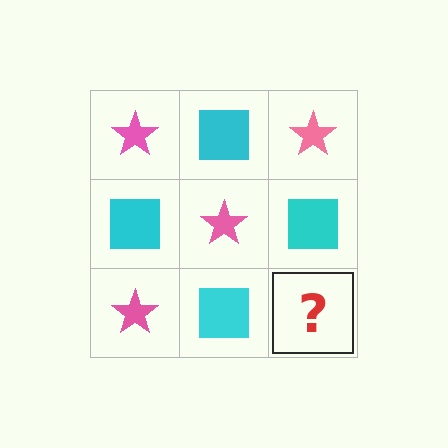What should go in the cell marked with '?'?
The missing cell should contain a pink star.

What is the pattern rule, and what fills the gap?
The rule is that it alternates pink star and cyan square in a checkerboard pattern. The gap should be filled with a pink star.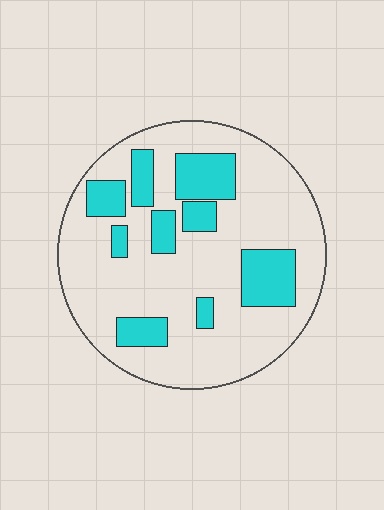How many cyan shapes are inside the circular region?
9.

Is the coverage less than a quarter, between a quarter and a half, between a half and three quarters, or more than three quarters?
Less than a quarter.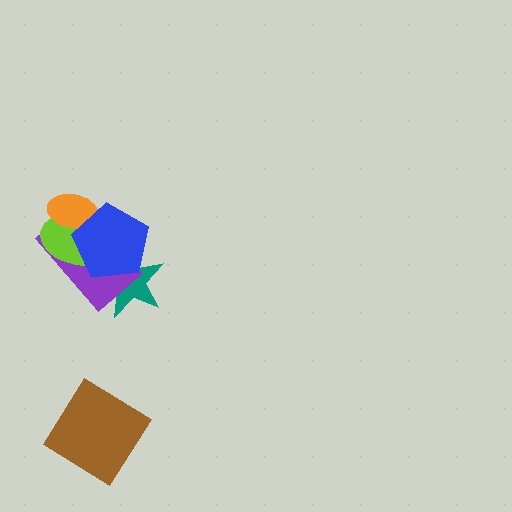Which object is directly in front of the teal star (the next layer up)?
The purple rectangle is directly in front of the teal star.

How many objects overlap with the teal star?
3 objects overlap with the teal star.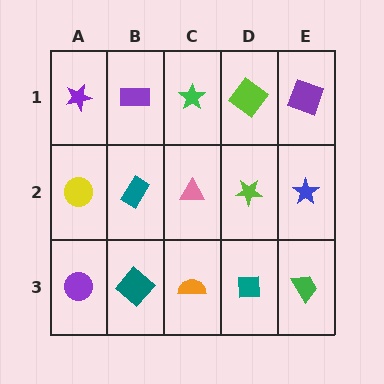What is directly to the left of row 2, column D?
A pink triangle.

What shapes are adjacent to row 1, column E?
A blue star (row 2, column E), a lime diamond (row 1, column D).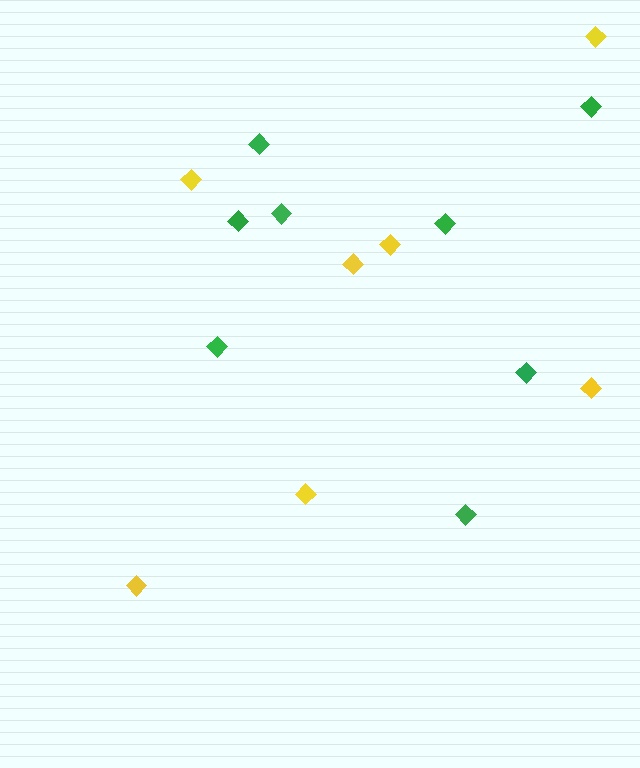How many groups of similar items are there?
There are 2 groups: one group of green diamonds (8) and one group of yellow diamonds (7).